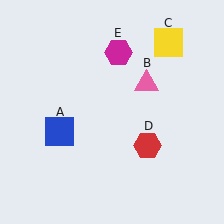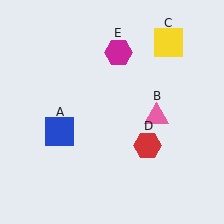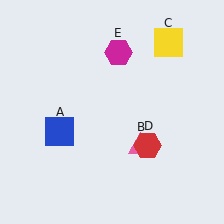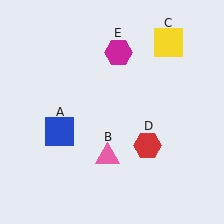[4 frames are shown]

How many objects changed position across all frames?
1 object changed position: pink triangle (object B).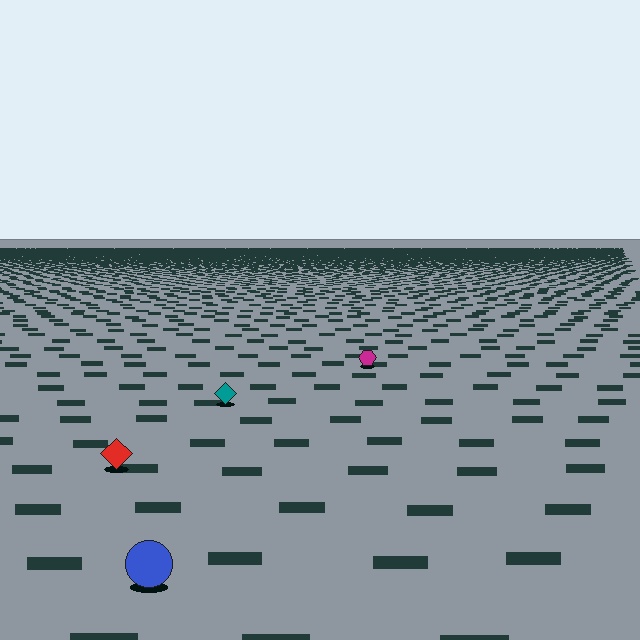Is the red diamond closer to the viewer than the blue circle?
No. The blue circle is closer — you can tell from the texture gradient: the ground texture is coarser near it.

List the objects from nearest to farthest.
From nearest to farthest: the blue circle, the red diamond, the teal diamond, the magenta hexagon.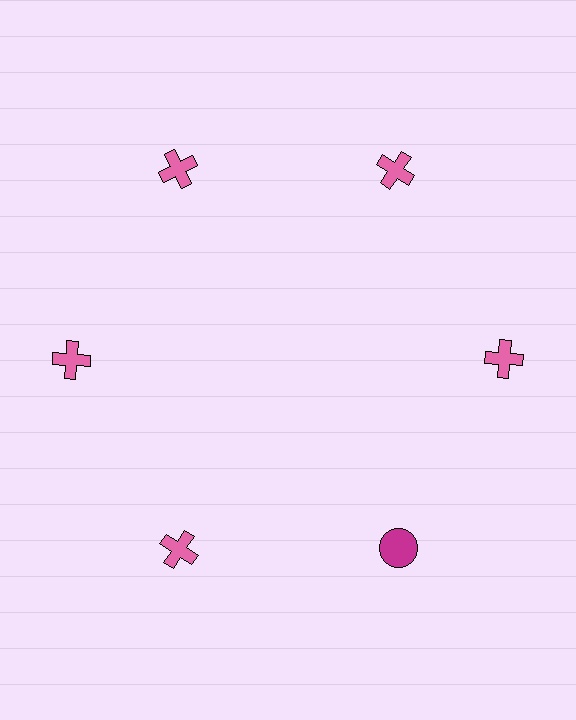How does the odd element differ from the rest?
It differs in both color (magenta instead of pink) and shape (circle instead of cross).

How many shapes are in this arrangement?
There are 6 shapes arranged in a ring pattern.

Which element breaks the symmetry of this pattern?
The magenta circle at roughly the 5 o'clock position breaks the symmetry. All other shapes are pink crosses.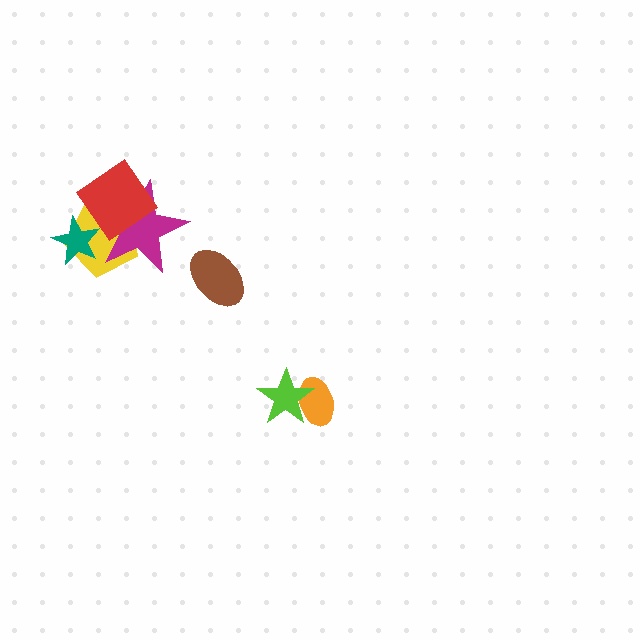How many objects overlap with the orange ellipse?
1 object overlaps with the orange ellipse.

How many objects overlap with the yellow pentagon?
3 objects overlap with the yellow pentagon.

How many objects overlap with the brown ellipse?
0 objects overlap with the brown ellipse.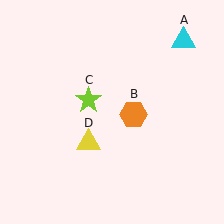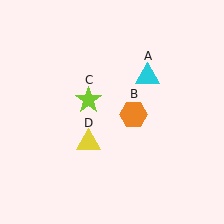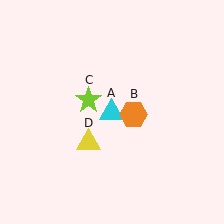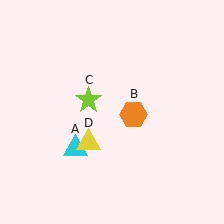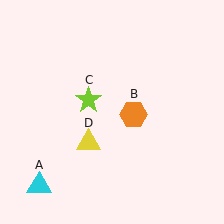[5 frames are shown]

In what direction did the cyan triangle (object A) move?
The cyan triangle (object A) moved down and to the left.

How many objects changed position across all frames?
1 object changed position: cyan triangle (object A).